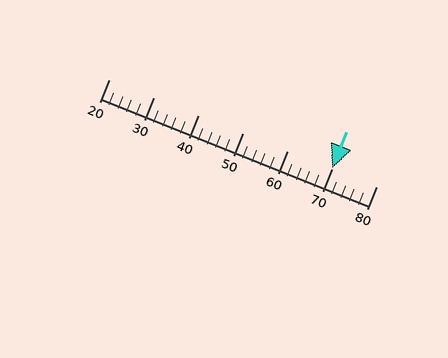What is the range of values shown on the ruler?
The ruler shows values from 20 to 80.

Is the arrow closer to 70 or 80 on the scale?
The arrow is closer to 70.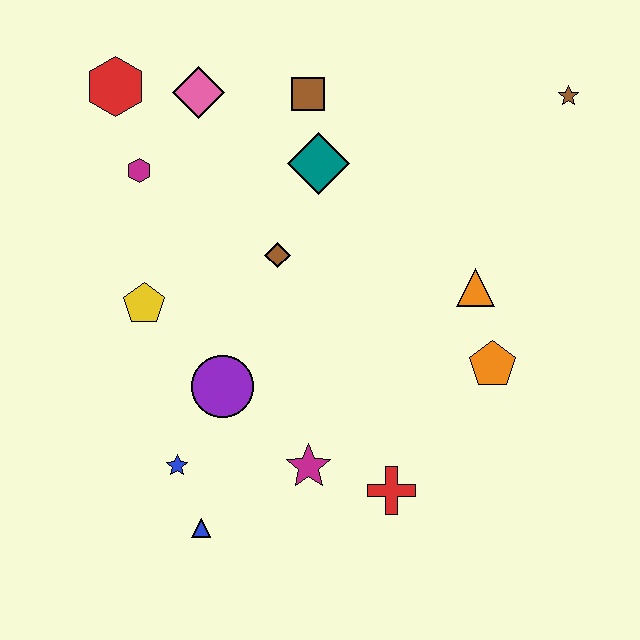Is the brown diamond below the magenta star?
No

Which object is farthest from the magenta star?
The brown star is farthest from the magenta star.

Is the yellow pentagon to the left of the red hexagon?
No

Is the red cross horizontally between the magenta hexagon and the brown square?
No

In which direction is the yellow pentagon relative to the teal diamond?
The yellow pentagon is to the left of the teal diamond.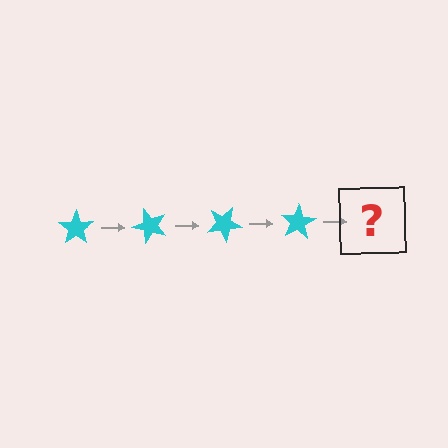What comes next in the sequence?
The next element should be a cyan star rotated 200 degrees.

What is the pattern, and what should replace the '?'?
The pattern is that the star rotates 50 degrees each step. The '?' should be a cyan star rotated 200 degrees.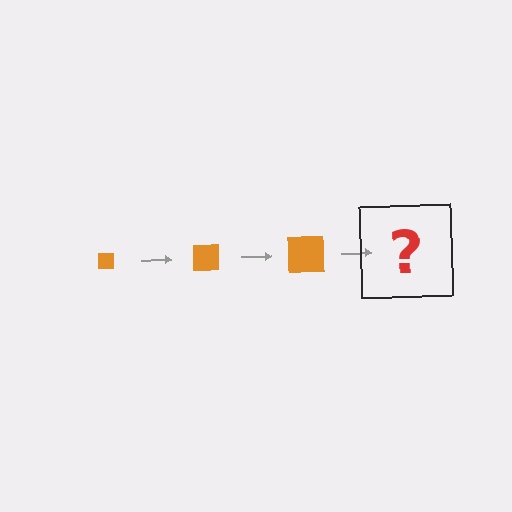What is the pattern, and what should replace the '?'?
The pattern is that the square gets progressively larger each step. The '?' should be an orange square, larger than the previous one.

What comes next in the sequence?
The next element should be an orange square, larger than the previous one.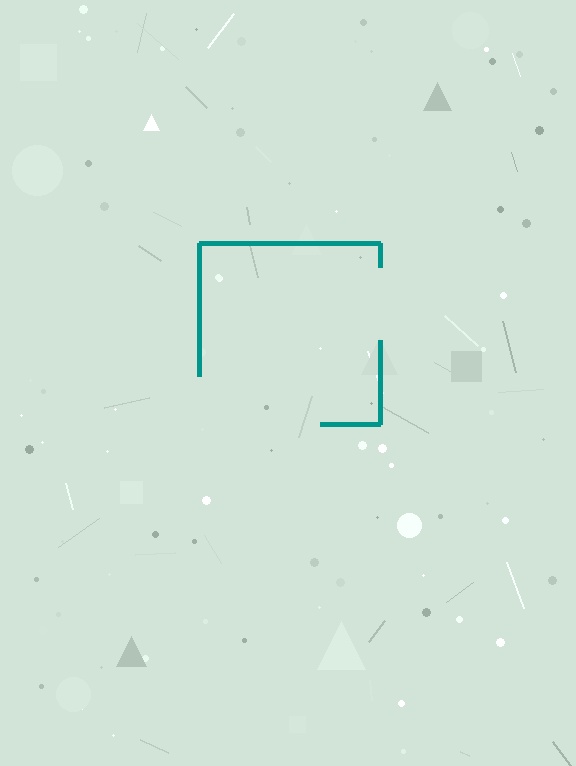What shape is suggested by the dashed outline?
The dashed outline suggests a square.